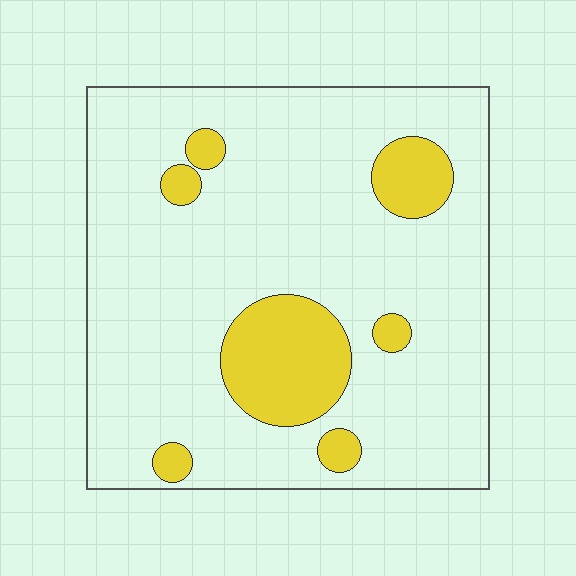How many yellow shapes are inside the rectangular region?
7.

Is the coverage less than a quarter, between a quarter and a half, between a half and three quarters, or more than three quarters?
Less than a quarter.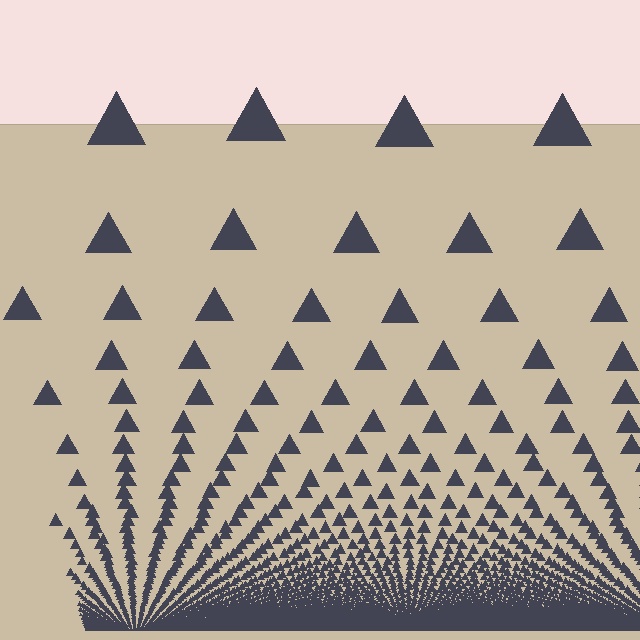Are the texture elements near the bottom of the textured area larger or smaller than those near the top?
Smaller. The gradient is inverted — elements near the bottom are smaller and denser.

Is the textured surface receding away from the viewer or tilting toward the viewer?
The surface appears to tilt toward the viewer. Texture elements get larger and sparser toward the top.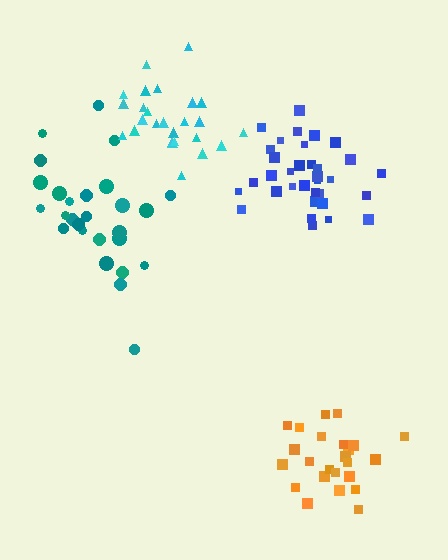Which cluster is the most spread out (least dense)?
Teal.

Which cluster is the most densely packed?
Blue.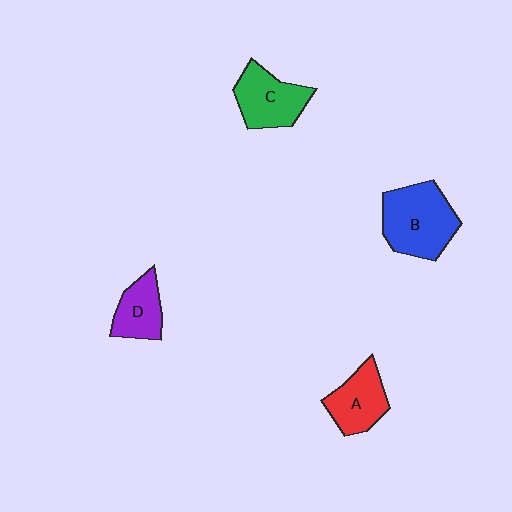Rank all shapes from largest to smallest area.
From largest to smallest: B (blue), C (green), A (red), D (purple).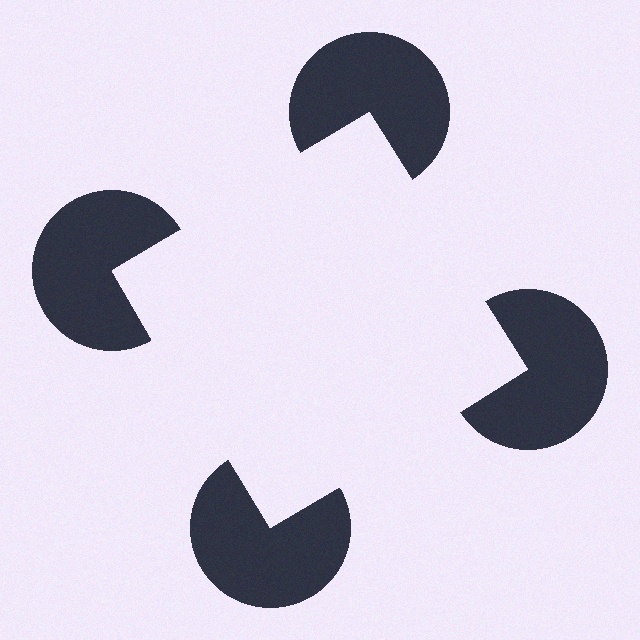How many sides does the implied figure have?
4 sides.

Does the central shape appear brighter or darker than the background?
It typically appears slightly brighter than the background, even though no actual brightness change is drawn.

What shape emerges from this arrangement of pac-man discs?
An illusory square — its edges are inferred from the aligned wedge cuts in the pac-man discs, not physically drawn.